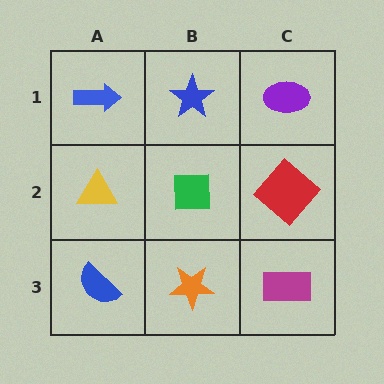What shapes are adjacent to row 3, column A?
A yellow triangle (row 2, column A), an orange star (row 3, column B).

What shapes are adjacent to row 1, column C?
A red diamond (row 2, column C), a blue star (row 1, column B).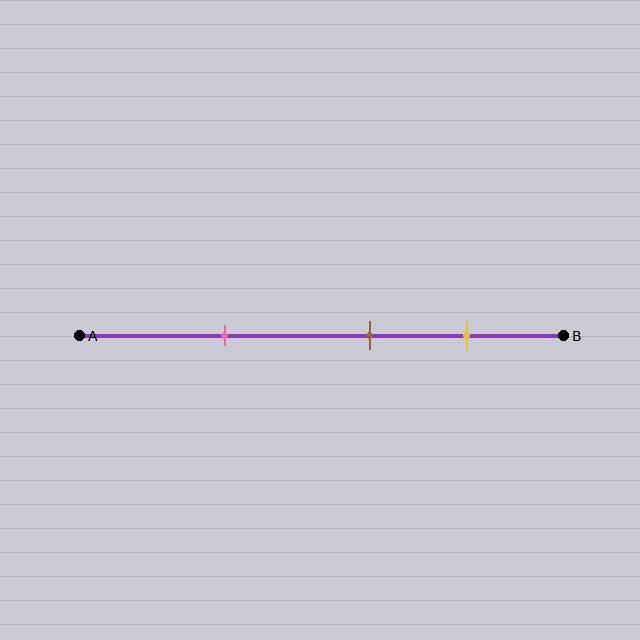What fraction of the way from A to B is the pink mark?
The pink mark is approximately 30% (0.3) of the way from A to B.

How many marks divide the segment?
There are 3 marks dividing the segment.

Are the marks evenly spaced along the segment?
Yes, the marks are approximately evenly spaced.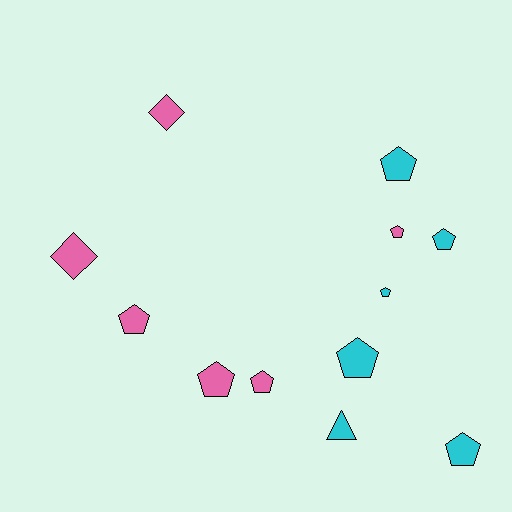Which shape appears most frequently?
Pentagon, with 9 objects.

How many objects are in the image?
There are 12 objects.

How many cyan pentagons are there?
There are 5 cyan pentagons.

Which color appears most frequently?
Cyan, with 6 objects.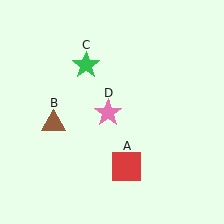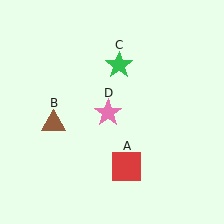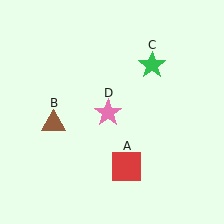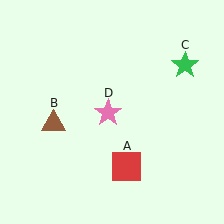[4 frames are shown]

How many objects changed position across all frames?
1 object changed position: green star (object C).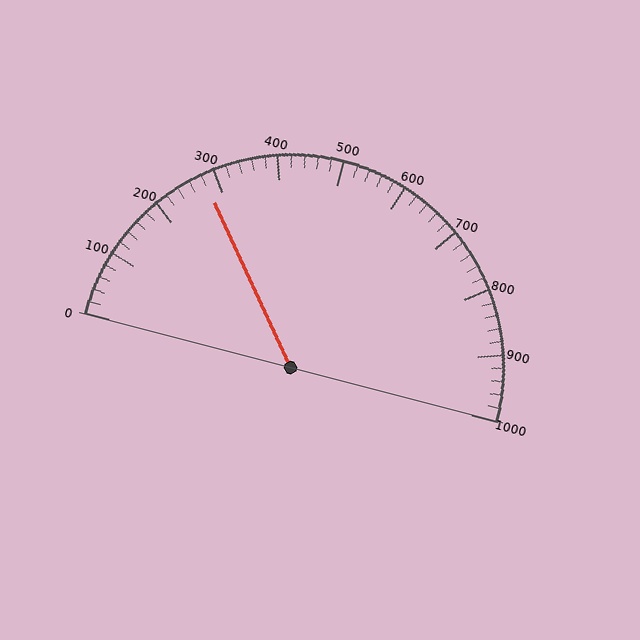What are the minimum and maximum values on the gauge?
The gauge ranges from 0 to 1000.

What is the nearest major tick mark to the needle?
The nearest major tick mark is 300.